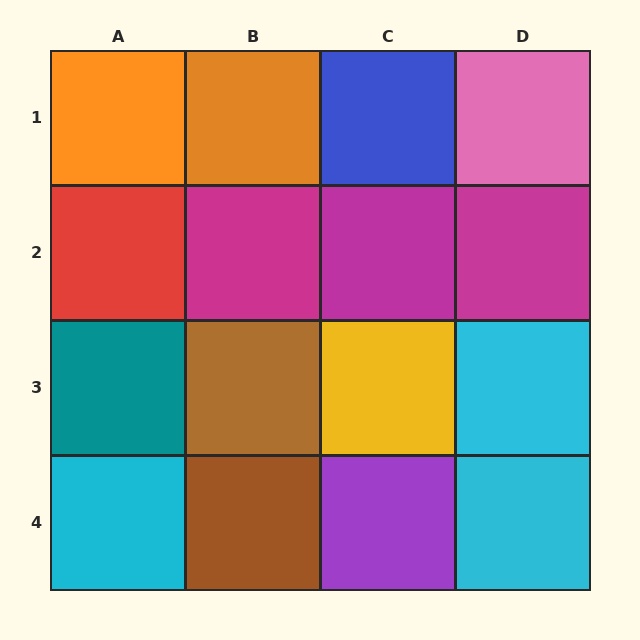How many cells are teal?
1 cell is teal.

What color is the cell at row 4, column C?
Purple.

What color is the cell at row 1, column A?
Orange.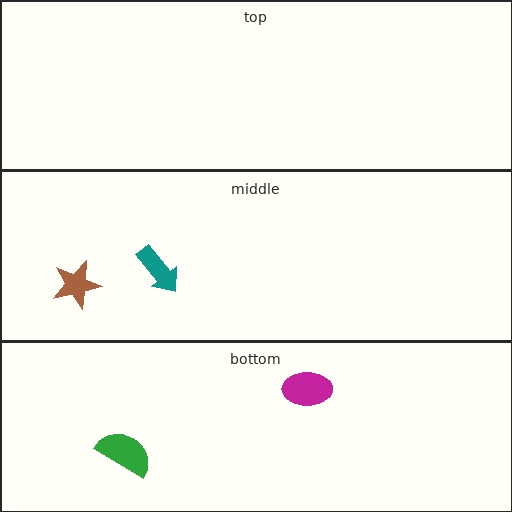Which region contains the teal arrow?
The middle region.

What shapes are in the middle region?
The teal arrow, the brown star.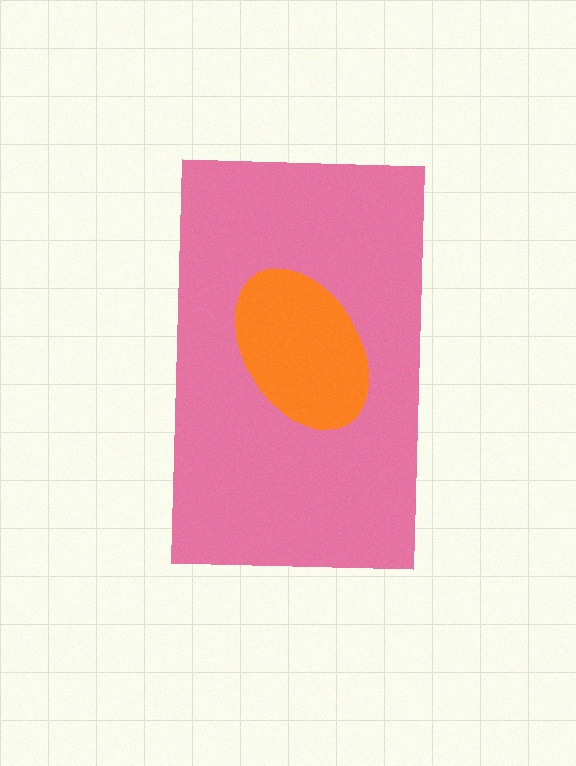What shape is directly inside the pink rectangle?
The orange ellipse.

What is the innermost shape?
The orange ellipse.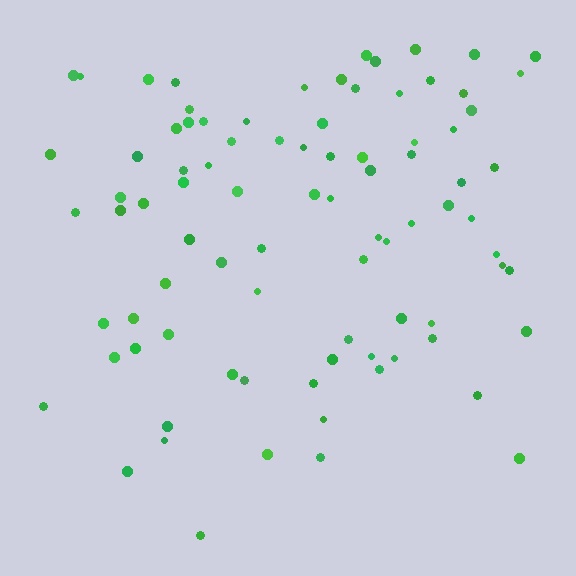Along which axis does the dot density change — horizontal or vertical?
Vertical.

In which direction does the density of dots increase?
From bottom to top, with the top side densest.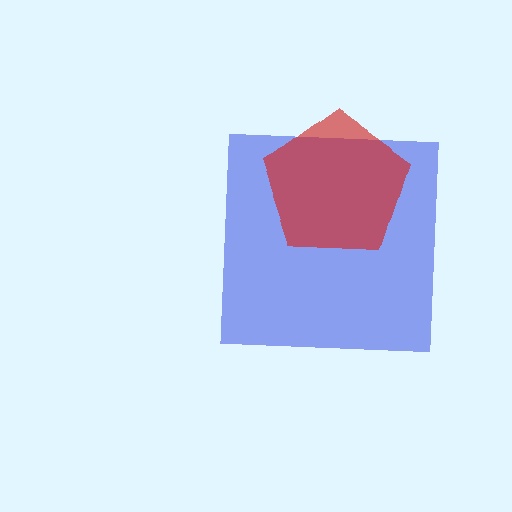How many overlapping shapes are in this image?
There are 2 overlapping shapes in the image.